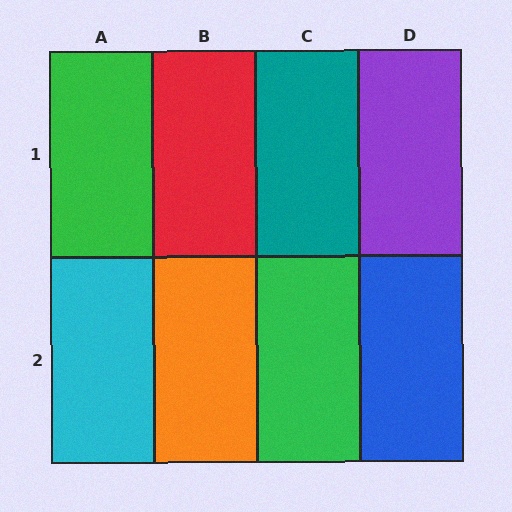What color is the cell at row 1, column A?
Green.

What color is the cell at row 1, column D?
Purple.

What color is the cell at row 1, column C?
Teal.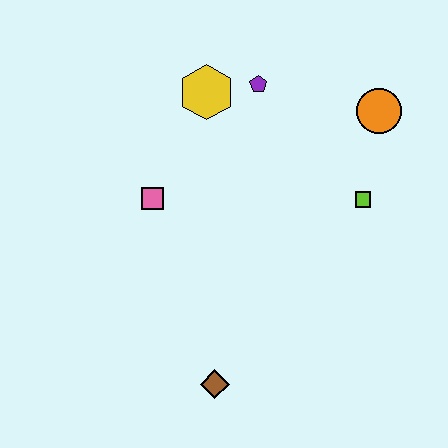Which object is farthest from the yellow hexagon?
The brown diamond is farthest from the yellow hexagon.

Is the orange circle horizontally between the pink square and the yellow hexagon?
No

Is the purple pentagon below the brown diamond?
No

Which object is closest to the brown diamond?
The pink square is closest to the brown diamond.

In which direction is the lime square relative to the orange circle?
The lime square is below the orange circle.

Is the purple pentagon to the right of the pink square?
Yes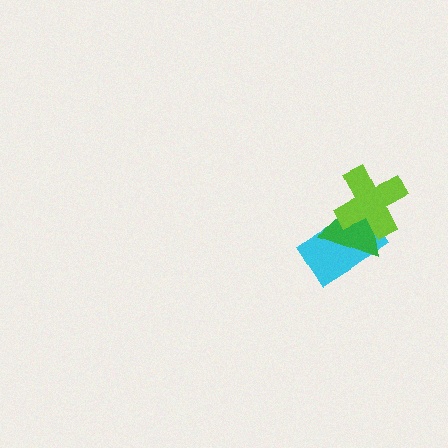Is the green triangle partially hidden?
Yes, it is partially covered by another shape.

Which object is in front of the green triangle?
The lime cross is in front of the green triangle.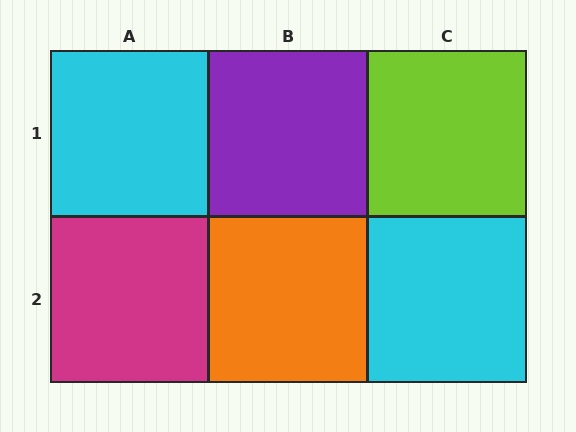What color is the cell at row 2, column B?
Orange.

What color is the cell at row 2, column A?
Magenta.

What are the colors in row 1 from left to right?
Cyan, purple, lime.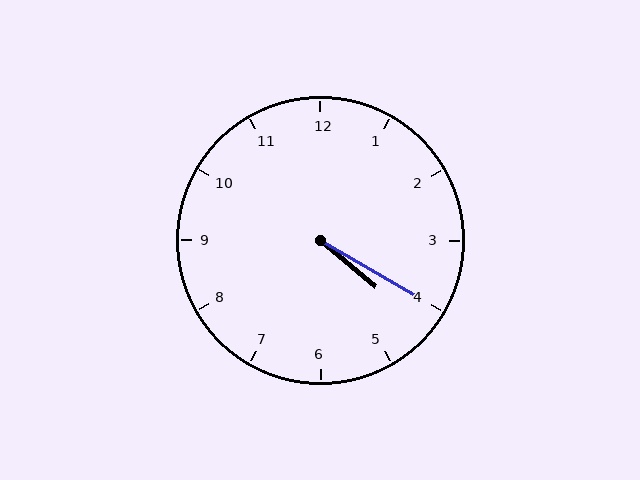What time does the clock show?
4:20.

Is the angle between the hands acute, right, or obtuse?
It is acute.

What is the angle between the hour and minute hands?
Approximately 10 degrees.